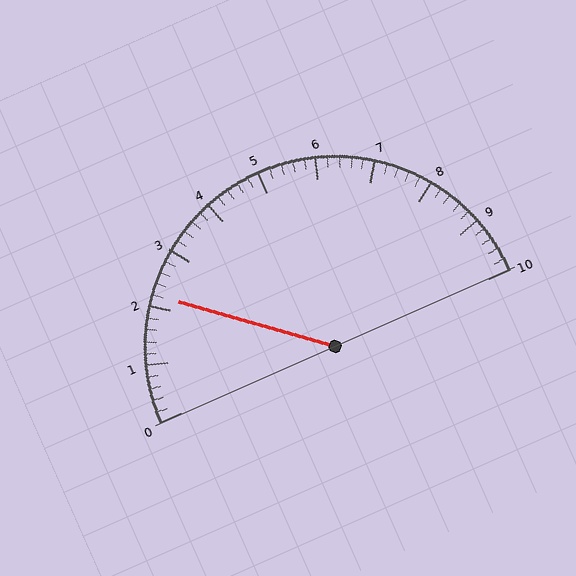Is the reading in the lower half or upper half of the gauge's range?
The reading is in the lower half of the range (0 to 10).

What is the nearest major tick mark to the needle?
The nearest major tick mark is 2.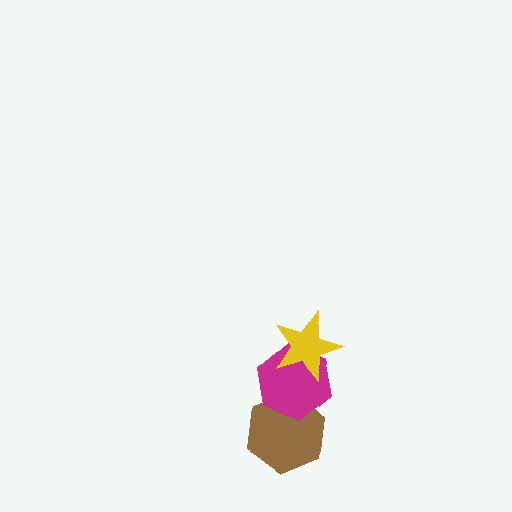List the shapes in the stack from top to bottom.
From top to bottom: the yellow star, the magenta hexagon, the brown hexagon.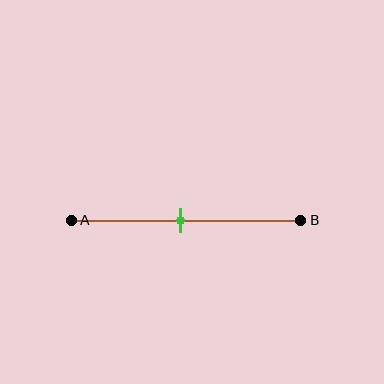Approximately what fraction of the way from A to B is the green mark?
The green mark is approximately 50% of the way from A to B.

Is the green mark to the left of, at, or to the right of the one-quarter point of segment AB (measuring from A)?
The green mark is to the right of the one-quarter point of segment AB.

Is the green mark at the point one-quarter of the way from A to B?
No, the mark is at about 50% from A, not at the 25% one-quarter point.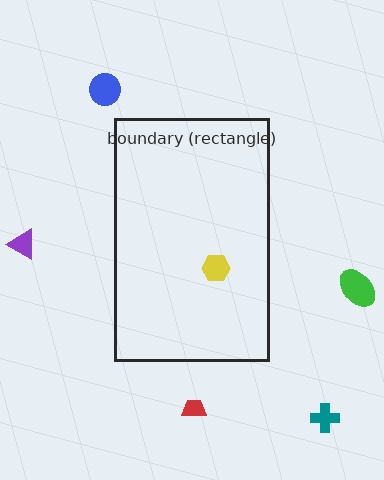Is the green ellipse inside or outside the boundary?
Outside.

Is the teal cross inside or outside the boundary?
Outside.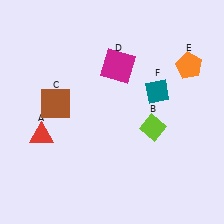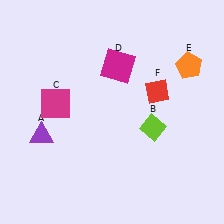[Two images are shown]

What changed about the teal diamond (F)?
In Image 1, F is teal. In Image 2, it changed to red.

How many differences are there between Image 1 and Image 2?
There are 3 differences between the two images.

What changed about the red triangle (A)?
In Image 1, A is red. In Image 2, it changed to purple.